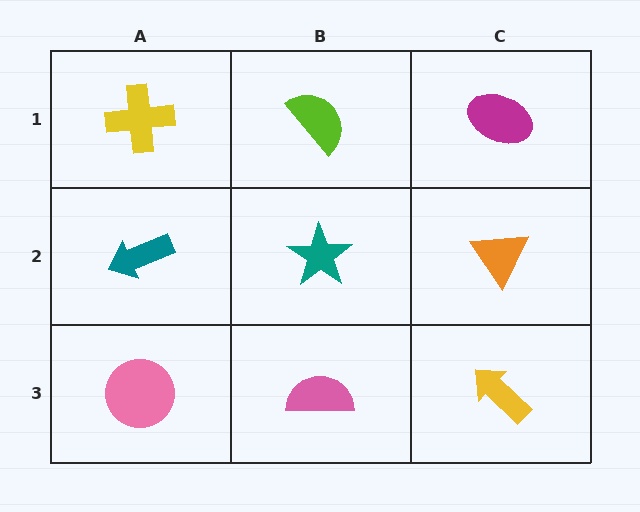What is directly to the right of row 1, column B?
A magenta ellipse.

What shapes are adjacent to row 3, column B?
A teal star (row 2, column B), a pink circle (row 3, column A), a yellow arrow (row 3, column C).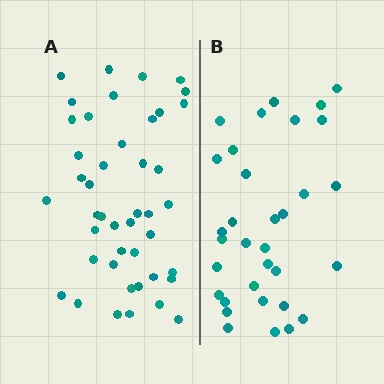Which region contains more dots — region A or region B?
Region A (the left region) has more dots.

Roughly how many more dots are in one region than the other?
Region A has roughly 12 or so more dots than region B.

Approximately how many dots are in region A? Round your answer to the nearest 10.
About 40 dots. (The exact count is 44, which rounds to 40.)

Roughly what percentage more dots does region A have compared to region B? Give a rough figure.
About 35% more.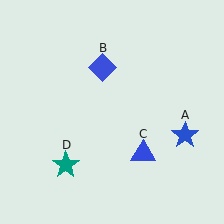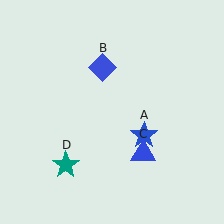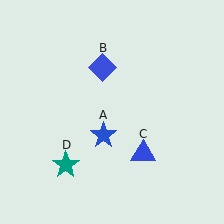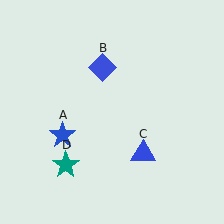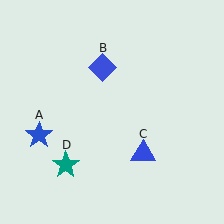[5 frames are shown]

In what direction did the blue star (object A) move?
The blue star (object A) moved left.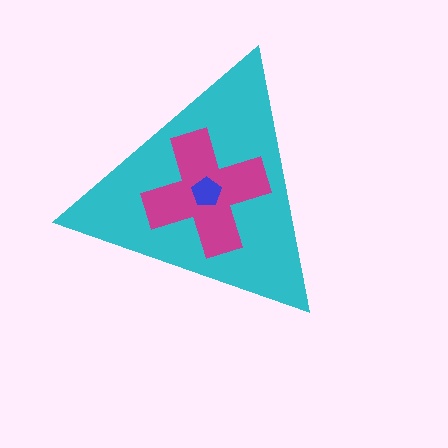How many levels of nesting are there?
3.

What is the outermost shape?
The cyan triangle.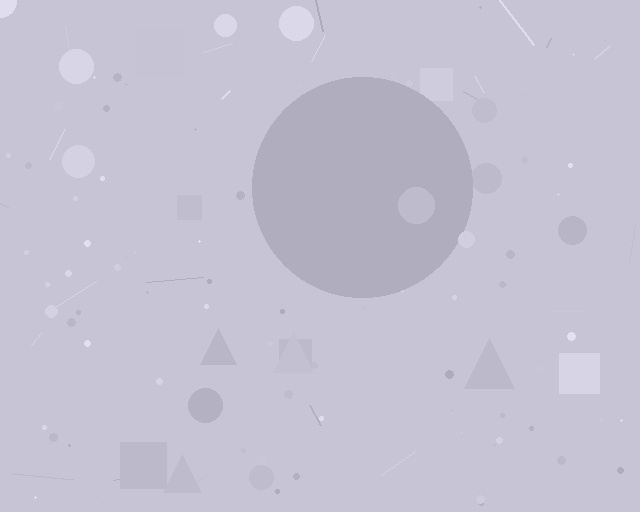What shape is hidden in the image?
A circle is hidden in the image.